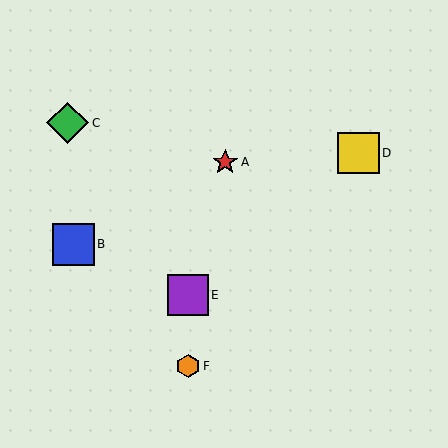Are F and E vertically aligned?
Yes, both are at x≈188.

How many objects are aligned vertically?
2 objects (E, F) are aligned vertically.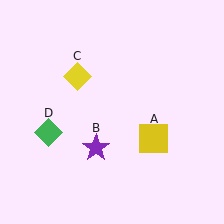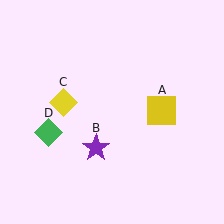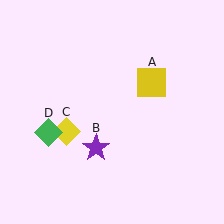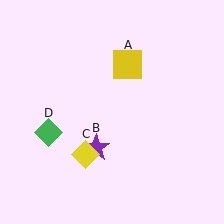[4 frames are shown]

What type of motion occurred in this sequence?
The yellow square (object A), yellow diamond (object C) rotated counterclockwise around the center of the scene.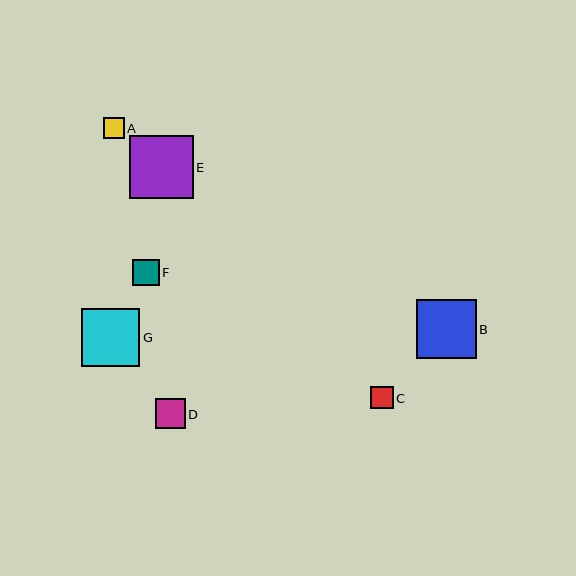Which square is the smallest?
Square A is the smallest with a size of approximately 21 pixels.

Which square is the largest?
Square E is the largest with a size of approximately 63 pixels.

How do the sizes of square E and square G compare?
Square E and square G are approximately the same size.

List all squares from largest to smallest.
From largest to smallest: E, B, G, D, F, C, A.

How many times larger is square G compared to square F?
Square G is approximately 2.2 times the size of square F.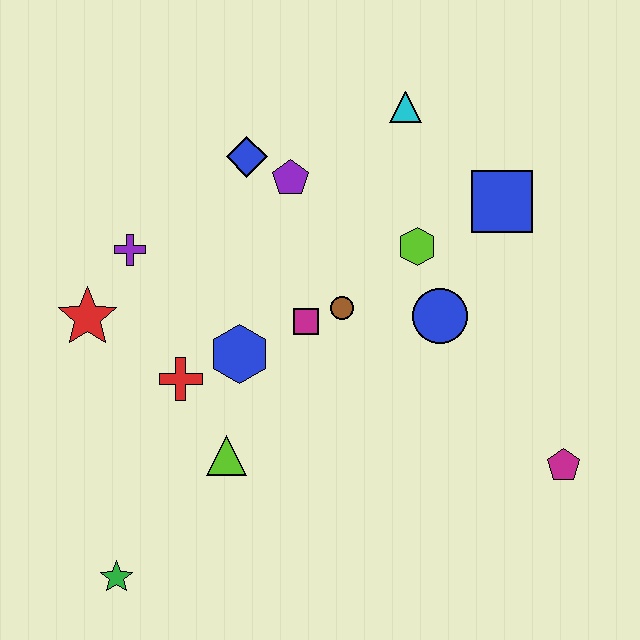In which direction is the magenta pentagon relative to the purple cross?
The magenta pentagon is to the right of the purple cross.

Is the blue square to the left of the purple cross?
No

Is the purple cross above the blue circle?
Yes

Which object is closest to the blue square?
The lime hexagon is closest to the blue square.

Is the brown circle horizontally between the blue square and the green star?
Yes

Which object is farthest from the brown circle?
The green star is farthest from the brown circle.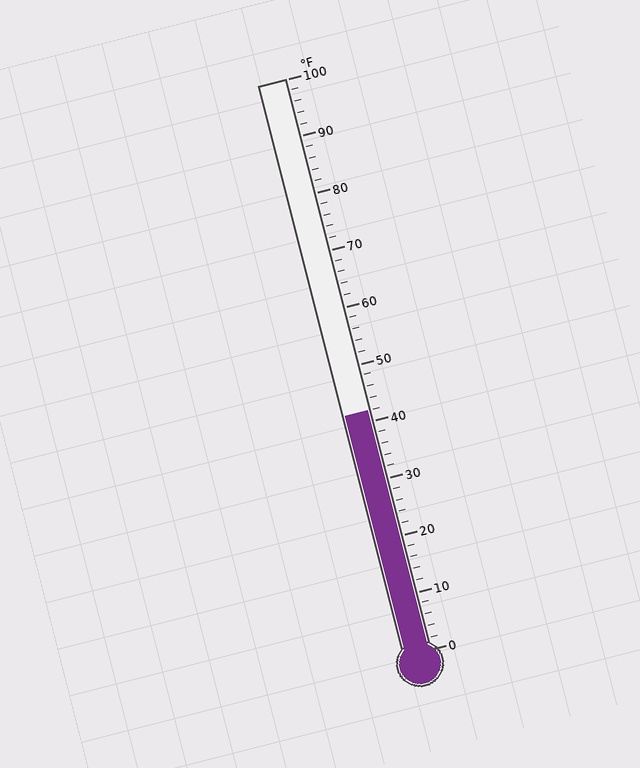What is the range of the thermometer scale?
The thermometer scale ranges from 0°F to 100°F.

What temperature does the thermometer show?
The thermometer shows approximately 42°F.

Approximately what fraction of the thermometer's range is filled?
The thermometer is filled to approximately 40% of its range.